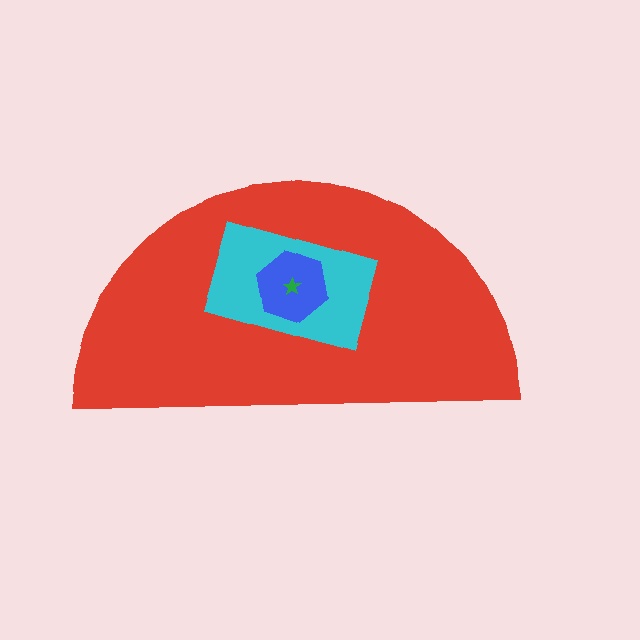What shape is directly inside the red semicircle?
The cyan rectangle.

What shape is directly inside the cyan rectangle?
The blue hexagon.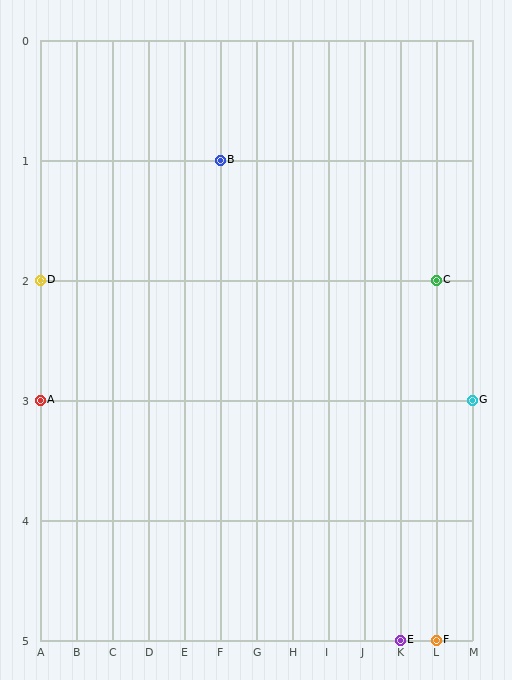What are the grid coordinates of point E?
Point E is at grid coordinates (K, 5).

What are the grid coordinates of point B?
Point B is at grid coordinates (F, 1).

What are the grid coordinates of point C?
Point C is at grid coordinates (L, 2).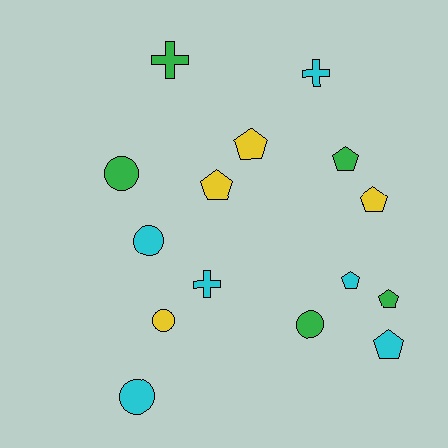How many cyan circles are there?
There are 2 cyan circles.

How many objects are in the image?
There are 15 objects.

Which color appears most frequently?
Cyan, with 6 objects.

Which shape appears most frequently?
Pentagon, with 7 objects.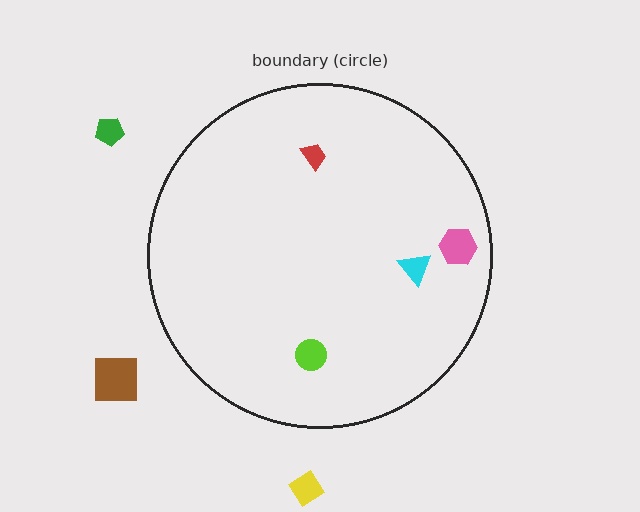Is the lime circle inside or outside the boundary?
Inside.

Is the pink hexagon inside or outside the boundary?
Inside.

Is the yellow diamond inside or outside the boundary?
Outside.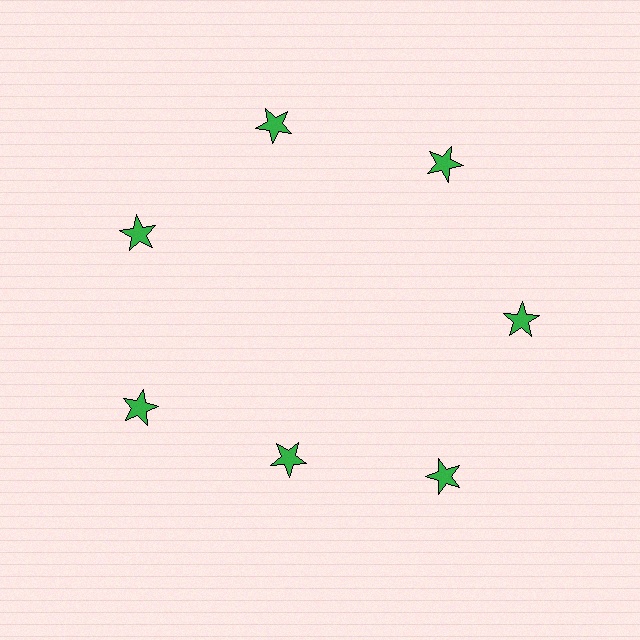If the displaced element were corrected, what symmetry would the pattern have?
It would have 7-fold rotational symmetry — the pattern would map onto itself every 51 degrees.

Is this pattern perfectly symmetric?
No. The 7 green stars are arranged in a ring, but one element near the 6 o'clock position is pulled inward toward the center, breaking the 7-fold rotational symmetry.